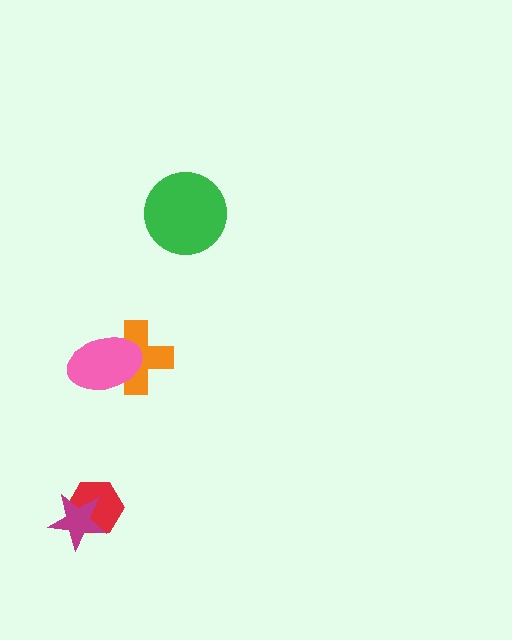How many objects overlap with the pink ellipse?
1 object overlaps with the pink ellipse.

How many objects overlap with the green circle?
0 objects overlap with the green circle.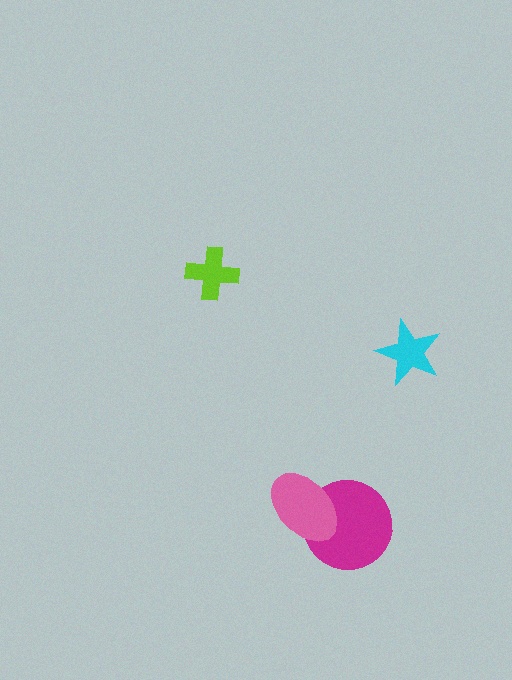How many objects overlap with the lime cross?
0 objects overlap with the lime cross.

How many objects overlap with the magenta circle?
1 object overlaps with the magenta circle.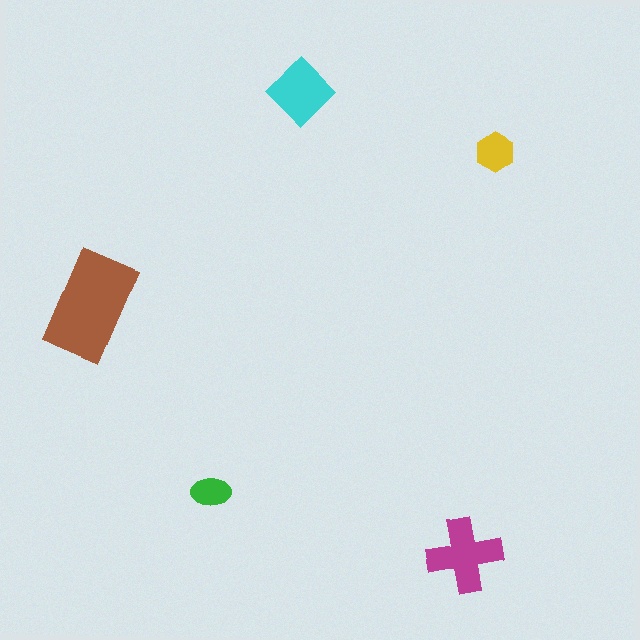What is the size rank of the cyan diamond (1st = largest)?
3rd.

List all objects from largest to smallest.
The brown rectangle, the magenta cross, the cyan diamond, the yellow hexagon, the green ellipse.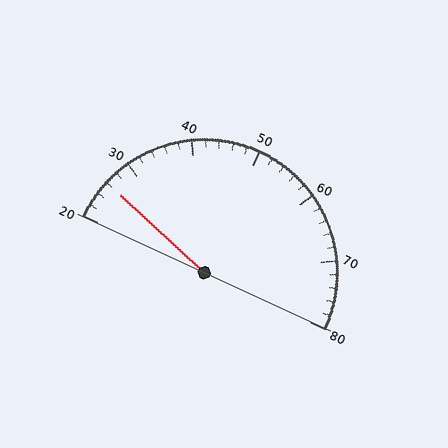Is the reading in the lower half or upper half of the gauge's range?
The reading is in the lower half of the range (20 to 80).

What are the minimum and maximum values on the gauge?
The gauge ranges from 20 to 80.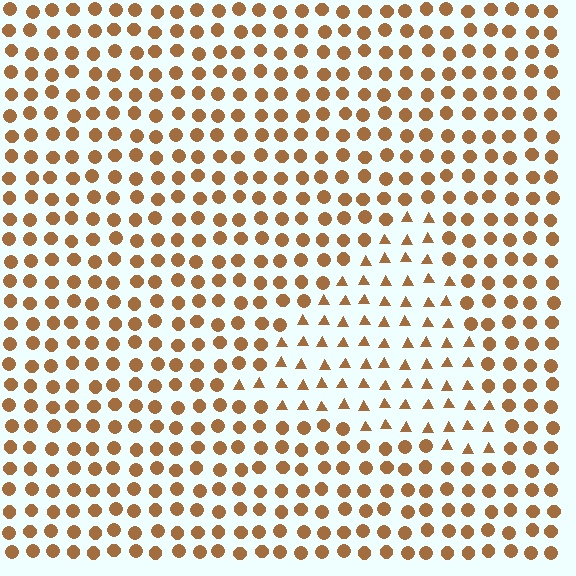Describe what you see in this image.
The image is filled with small brown elements arranged in a uniform grid. A triangle-shaped region contains triangles, while the surrounding area contains circles. The boundary is defined purely by the change in element shape.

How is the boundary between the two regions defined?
The boundary is defined by a change in element shape: triangles inside vs. circles outside. All elements share the same color and spacing.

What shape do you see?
I see a triangle.